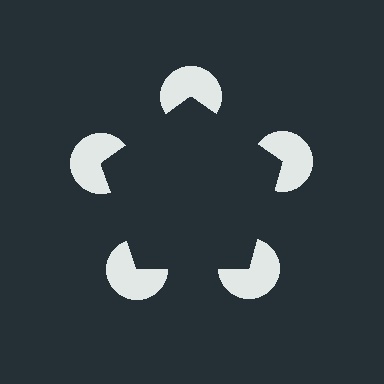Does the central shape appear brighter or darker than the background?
It typically appears slightly darker than the background, even though no actual brightness change is drawn.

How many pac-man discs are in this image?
There are 5 — one at each vertex of the illusory pentagon.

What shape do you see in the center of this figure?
An illusory pentagon — its edges are inferred from the aligned wedge cuts in the pac-man discs, not physically drawn.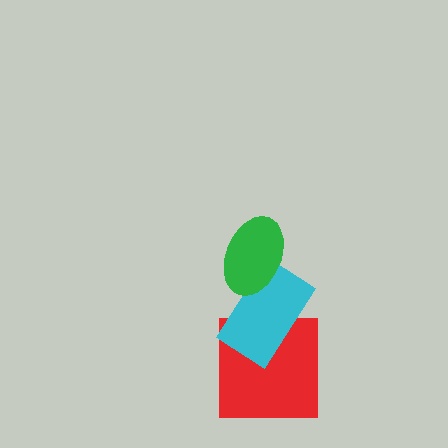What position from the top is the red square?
The red square is 3rd from the top.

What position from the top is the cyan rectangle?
The cyan rectangle is 2nd from the top.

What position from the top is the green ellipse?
The green ellipse is 1st from the top.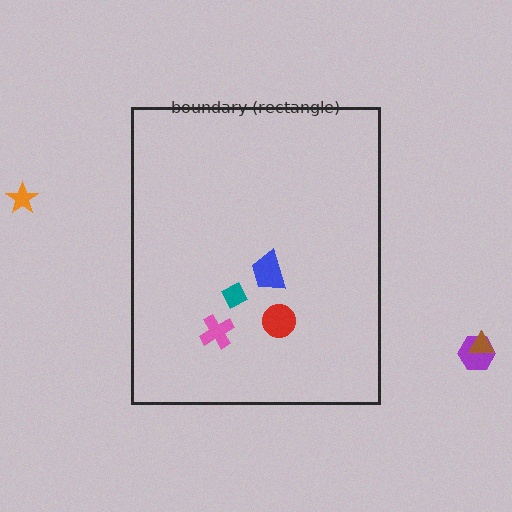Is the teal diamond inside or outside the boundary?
Inside.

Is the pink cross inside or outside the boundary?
Inside.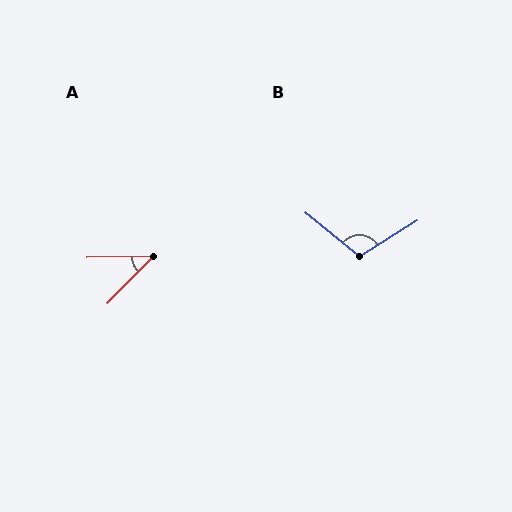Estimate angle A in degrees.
Approximately 45 degrees.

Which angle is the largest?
B, at approximately 109 degrees.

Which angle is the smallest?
A, at approximately 45 degrees.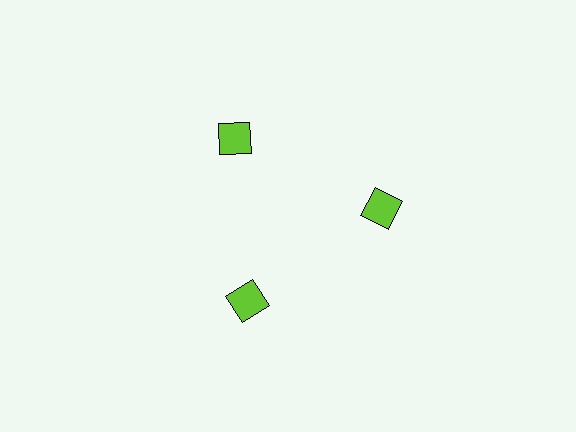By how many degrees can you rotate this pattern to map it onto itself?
The pattern maps onto itself every 120 degrees of rotation.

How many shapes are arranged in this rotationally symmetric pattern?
There are 3 shapes, arranged in 3 groups of 1.